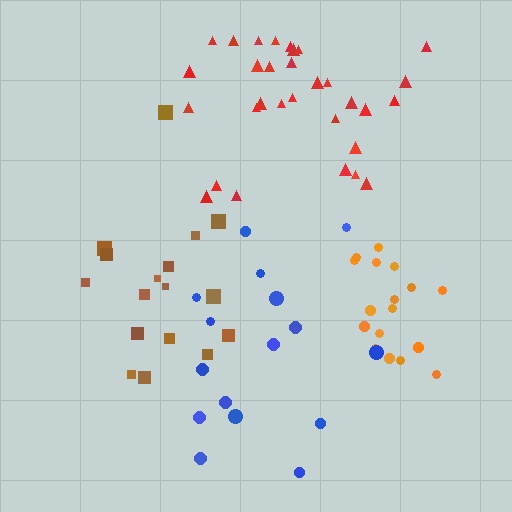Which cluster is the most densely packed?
Orange.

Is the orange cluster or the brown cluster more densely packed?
Orange.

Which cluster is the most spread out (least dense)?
Blue.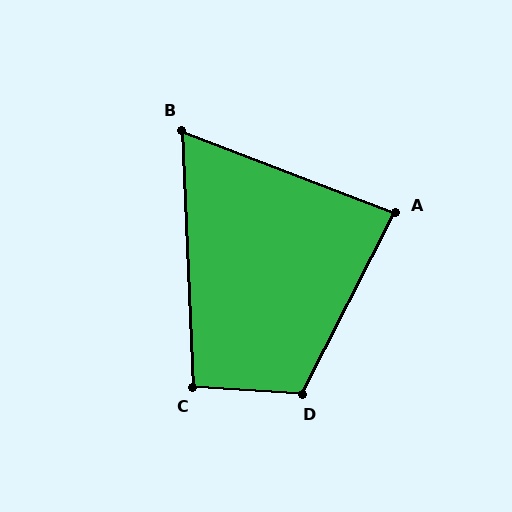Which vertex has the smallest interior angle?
B, at approximately 66 degrees.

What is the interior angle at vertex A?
Approximately 84 degrees (acute).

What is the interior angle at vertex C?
Approximately 96 degrees (obtuse).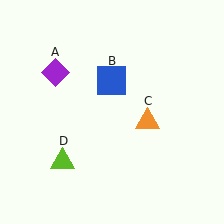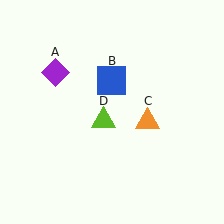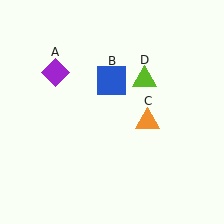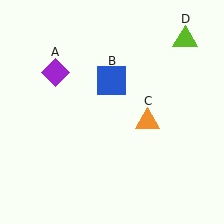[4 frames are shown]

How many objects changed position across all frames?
1 object changed position: lime triangle (object D).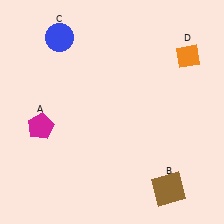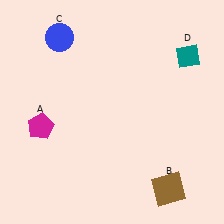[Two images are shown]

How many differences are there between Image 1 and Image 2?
There is 1 difference between the two images.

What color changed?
The diamond (D) changed from orange in Image 1 to teal in Image 2.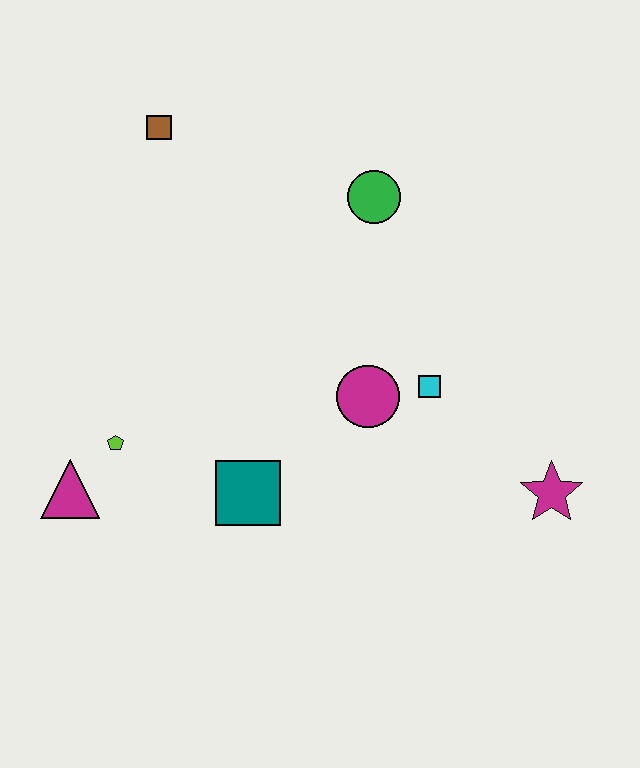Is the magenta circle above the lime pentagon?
Yes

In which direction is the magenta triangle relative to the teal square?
The magenta triangle is to the left of the teal square.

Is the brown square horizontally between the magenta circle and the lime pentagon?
Yes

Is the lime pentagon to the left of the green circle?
Yes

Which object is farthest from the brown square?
The magenta star is farthest from the brown square.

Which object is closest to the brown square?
The green circle is closest to the brown square.